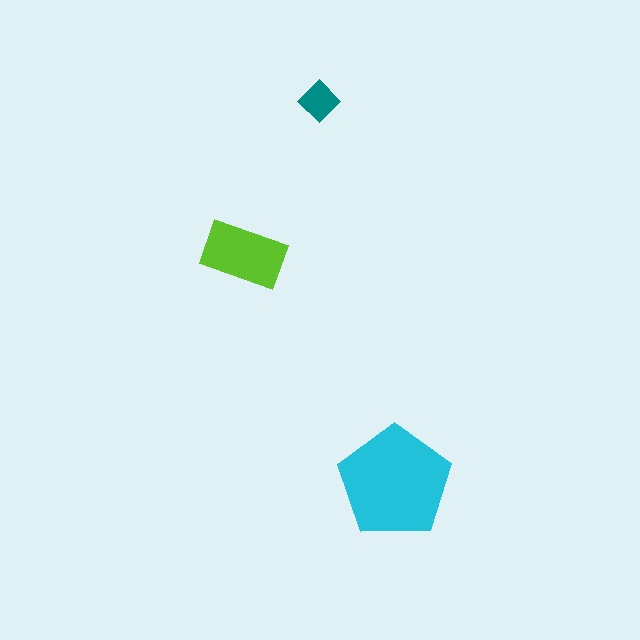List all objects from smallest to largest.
The teal diamond, the lime rectangle, the cyan pentagon.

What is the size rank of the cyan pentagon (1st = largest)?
1st.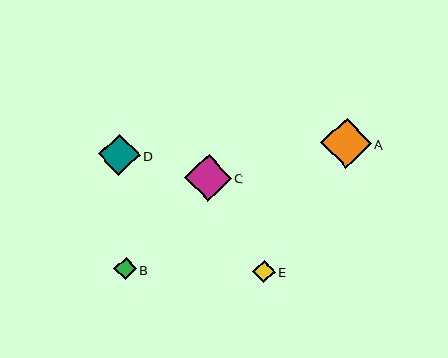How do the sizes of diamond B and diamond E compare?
Diamond B and diamond E are approximately the same size.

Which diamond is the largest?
Diamond A is the largest with a size of approximately 50 pixels.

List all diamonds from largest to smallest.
From largest to smallest: A, C, D, B, E.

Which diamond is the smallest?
Diamond E is the smallest with a size of approximately 22 pixels.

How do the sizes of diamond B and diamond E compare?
Diamond B and diamond E are approximately the same size.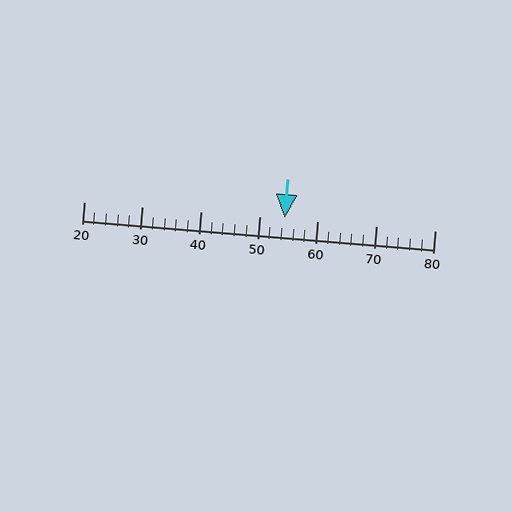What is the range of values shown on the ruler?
The ruler shows values from 20 to 80.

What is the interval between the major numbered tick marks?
The major tick marks are spaced 10 units apart.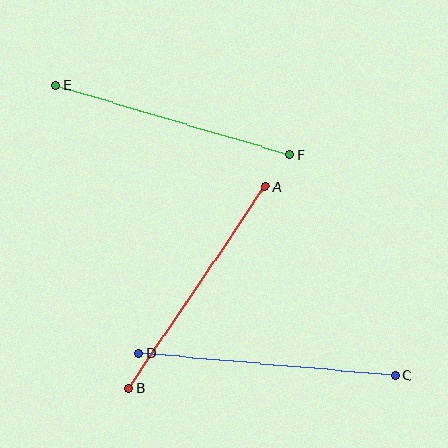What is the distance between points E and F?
The distance is approximately 244 pixels.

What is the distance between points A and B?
The distance is approximately 244 pixels.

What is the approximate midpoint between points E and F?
The midpoint is at approximately (173, 120) pixels.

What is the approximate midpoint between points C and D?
The midpoint is at approximately (267, 364) pixels.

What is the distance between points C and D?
The distance is approximately 257 pixels.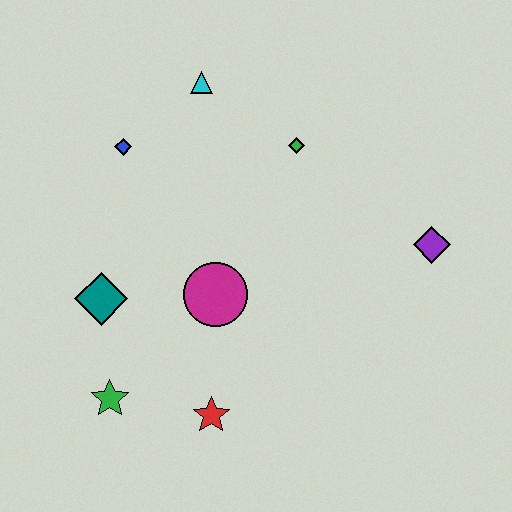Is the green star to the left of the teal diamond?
No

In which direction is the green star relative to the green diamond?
The green star is below the green diamond.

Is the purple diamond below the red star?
No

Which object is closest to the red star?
The green star is closest to the red star.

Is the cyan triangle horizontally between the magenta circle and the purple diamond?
No